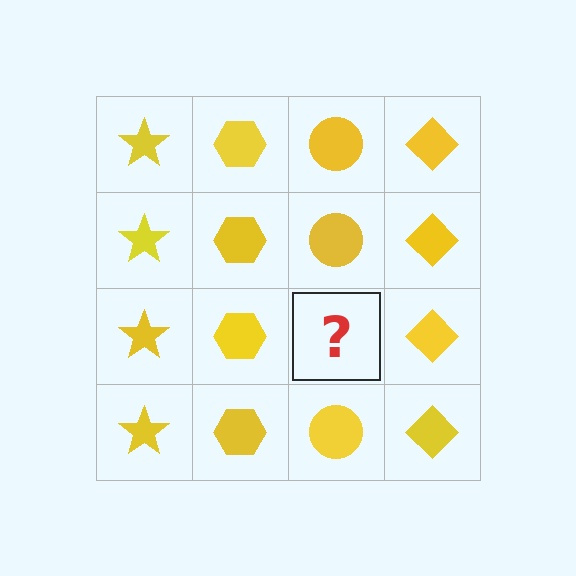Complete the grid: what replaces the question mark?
The question mark should be replaced with a yellow circle.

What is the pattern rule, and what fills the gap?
The rule is that each column has a consistent shape. The gap should be filled with a yellow circle.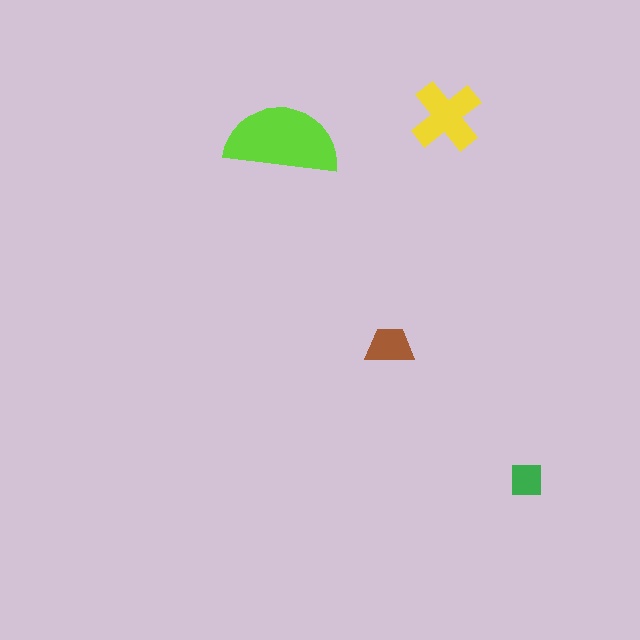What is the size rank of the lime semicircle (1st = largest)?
1st.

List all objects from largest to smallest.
The lime semicircle, the yellow cross, the brown trapezoid, the green square.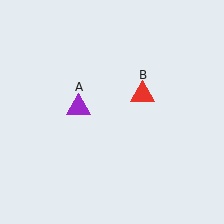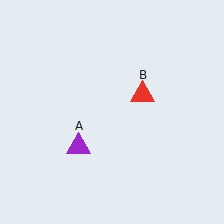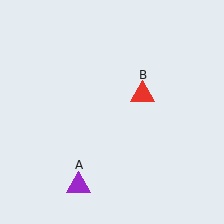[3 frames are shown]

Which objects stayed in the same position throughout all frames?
Red triangle (object B) remained stationary.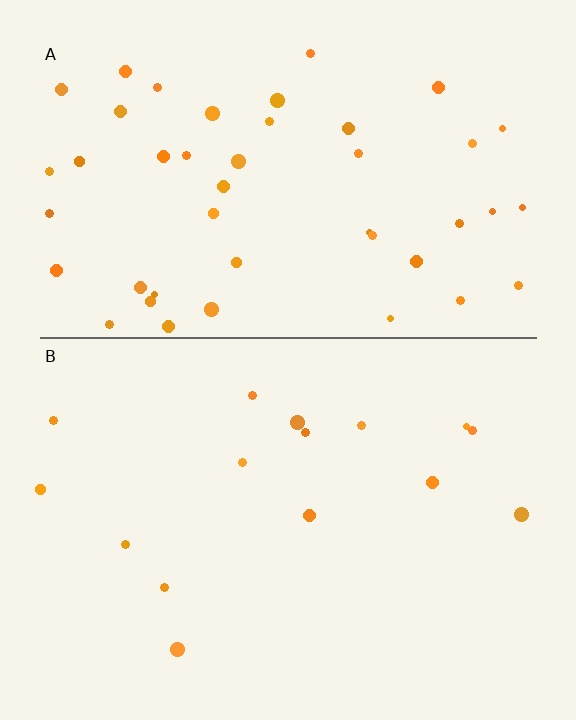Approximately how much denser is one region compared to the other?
Approximately 2.9× — region A over region B.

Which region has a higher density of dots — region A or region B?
A (the top).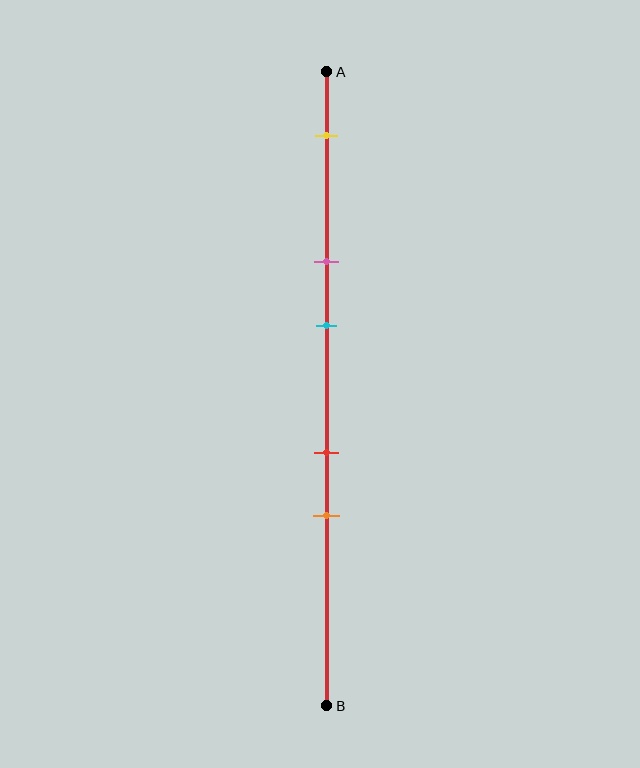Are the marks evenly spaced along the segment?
No, the marks are not evenly spaced.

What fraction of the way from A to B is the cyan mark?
The cyan mark is approximately 40% (0.4) of the way from A to B.